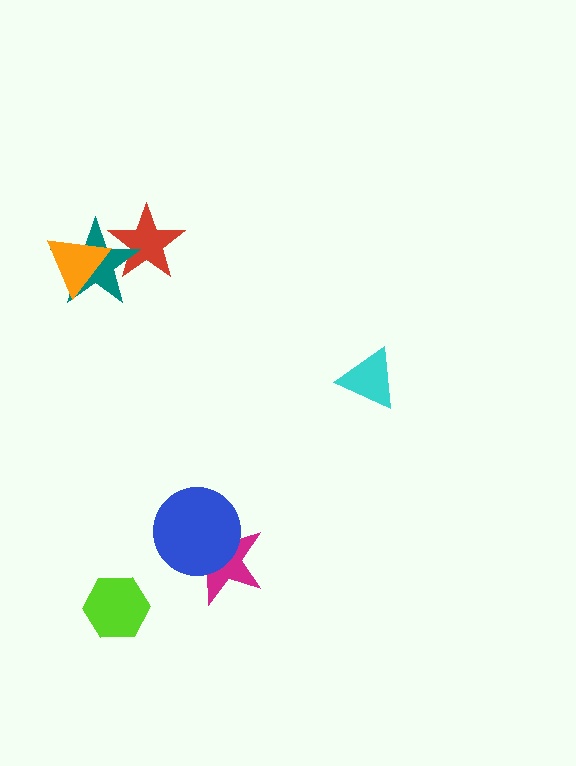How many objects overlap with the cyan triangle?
0 objects overlap with the cyan triangle.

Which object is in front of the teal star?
The orange triangle is in front of the teal star.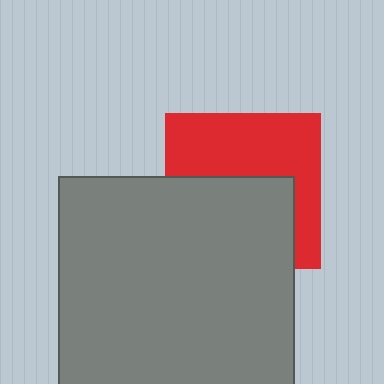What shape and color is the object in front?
The object in front is a gray square.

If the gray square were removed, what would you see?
You would see the complete red square.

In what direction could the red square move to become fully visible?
The red square could move up. That would shift it out from behind the gray square entirely.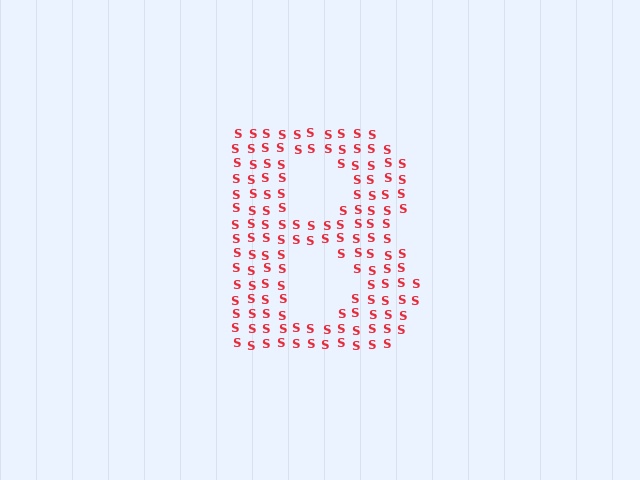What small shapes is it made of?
It is made of small letter S's.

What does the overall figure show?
The overall figure shows the letter B.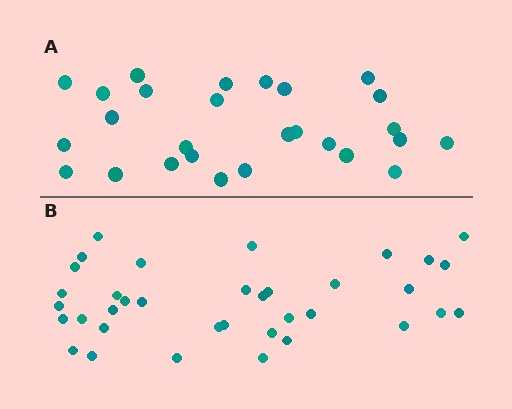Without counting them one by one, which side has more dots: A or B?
Region B (the bottom region) has more dots.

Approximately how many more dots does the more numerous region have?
Region B has roughly 8 or so more dots than region A.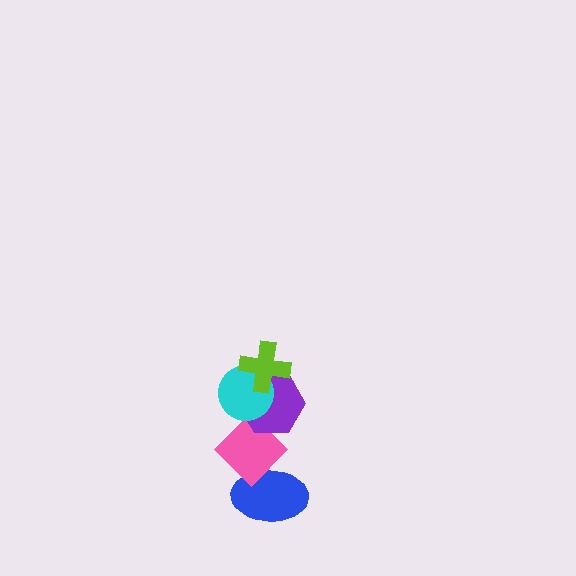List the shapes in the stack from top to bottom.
From top to bottom: the lime cross, the cyan circle, the purple hexagon, the pink diamond, the blue ellipse.